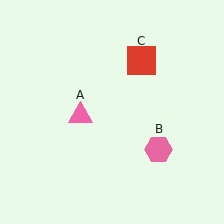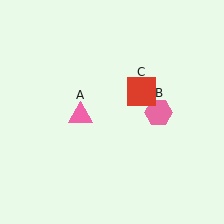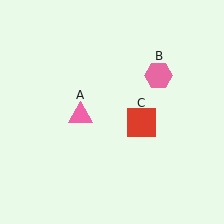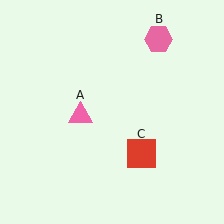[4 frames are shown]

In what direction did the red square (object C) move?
The red square (object C) moved down.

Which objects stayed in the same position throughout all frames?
Pink triangle (object A) remained stationary.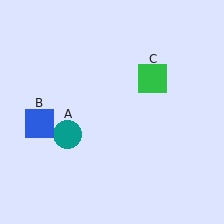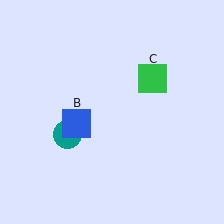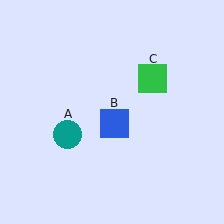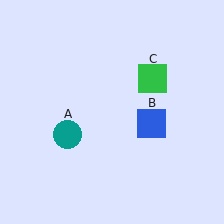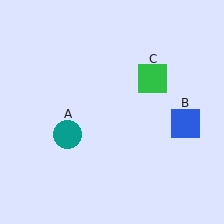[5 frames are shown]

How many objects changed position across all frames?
1 object changed position: blue square (object B).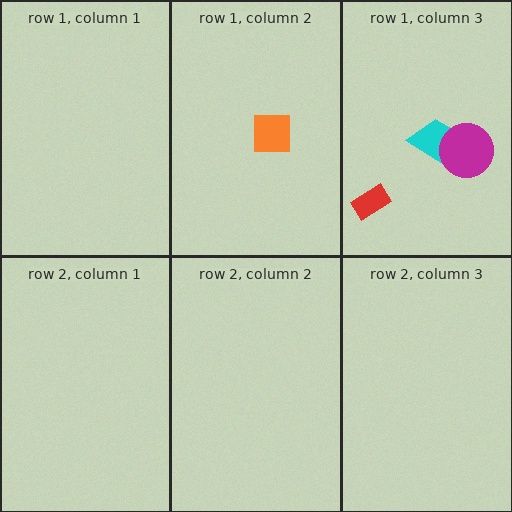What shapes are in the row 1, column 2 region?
The orange square.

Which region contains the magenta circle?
The row 1, column 3 region.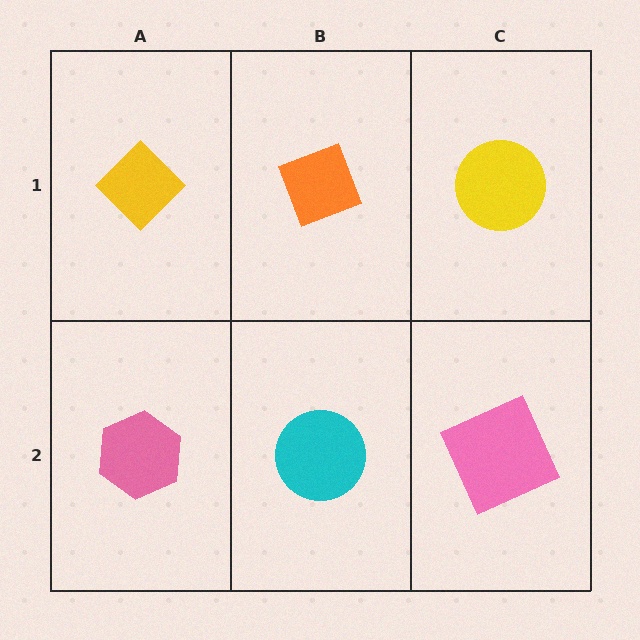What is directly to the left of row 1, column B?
A yellow diamond.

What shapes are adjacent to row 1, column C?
A pink square (row 2, column C), an orange diamond (row 1, column B).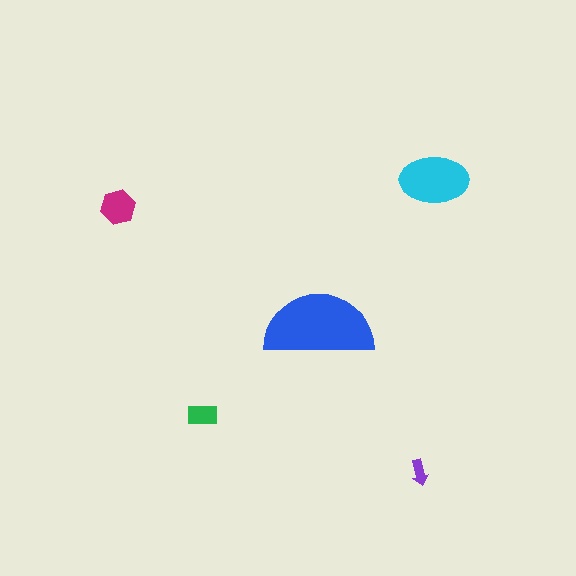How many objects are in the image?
There are 5 objects in the image.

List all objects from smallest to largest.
The purple arrow, the green rectangle, the magenta hexagon, the cyan ellipse, the blue semicircle.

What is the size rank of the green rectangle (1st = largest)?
4th.